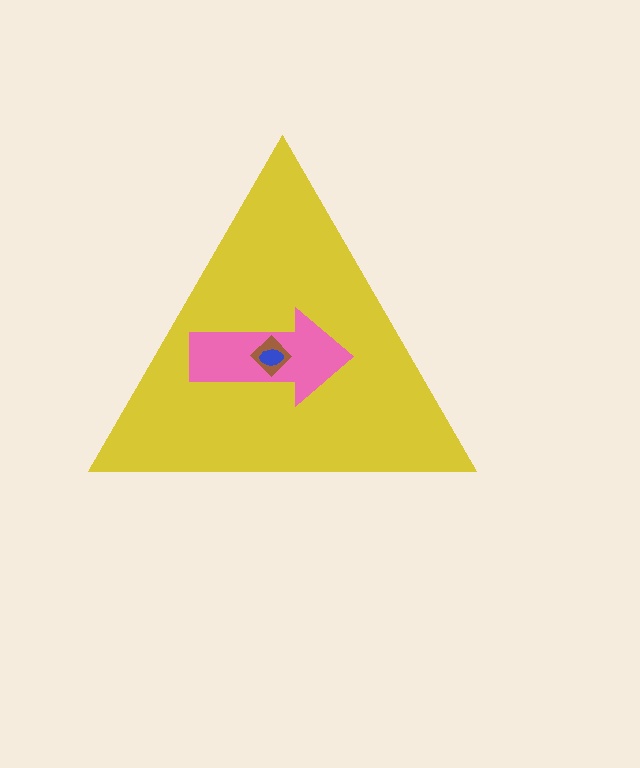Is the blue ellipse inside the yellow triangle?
Yes.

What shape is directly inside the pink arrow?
The brown diamond.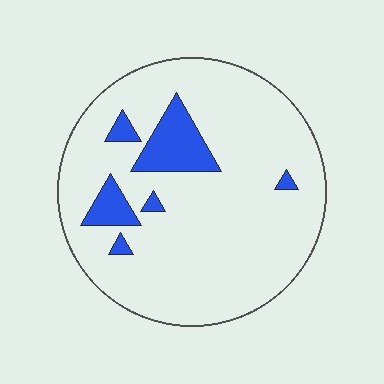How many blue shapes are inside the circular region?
6.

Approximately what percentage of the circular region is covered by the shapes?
Approximately 10%.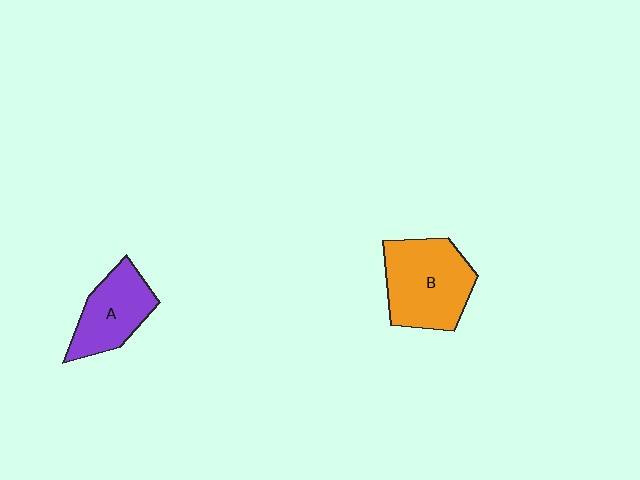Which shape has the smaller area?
Shape A (purple).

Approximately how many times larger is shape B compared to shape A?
Approximately 1.4 times.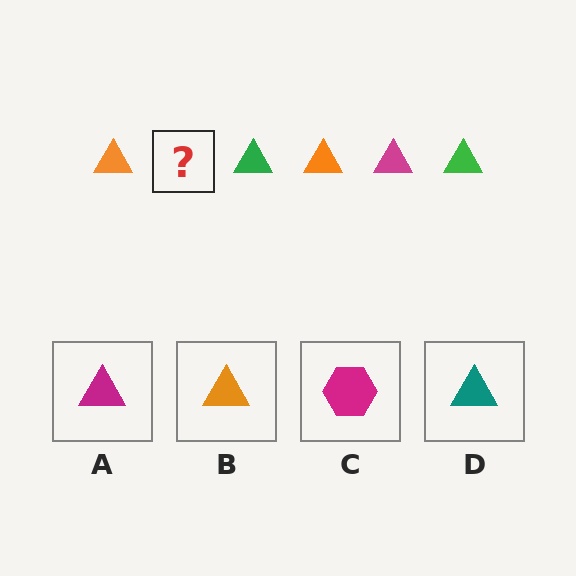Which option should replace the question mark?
Option A.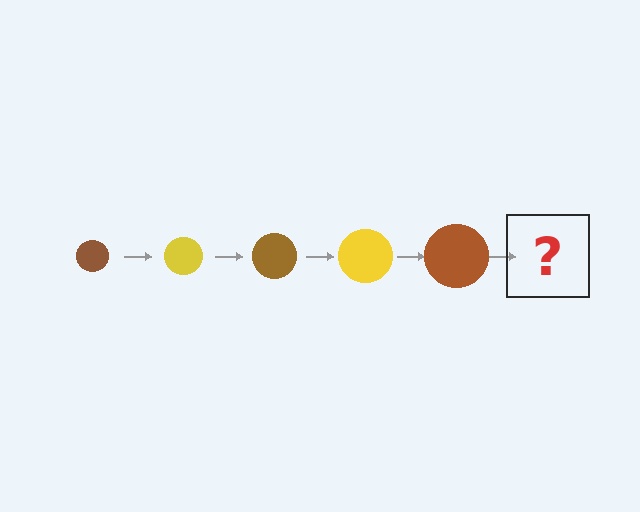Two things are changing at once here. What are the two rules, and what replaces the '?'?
The two rules are that the circle grows larger each step and the color cycles through brown and yellow. The '?' should be a yellow circle, larger than the previous one.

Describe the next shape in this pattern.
It should be a yellow circle, larger than the previous one.